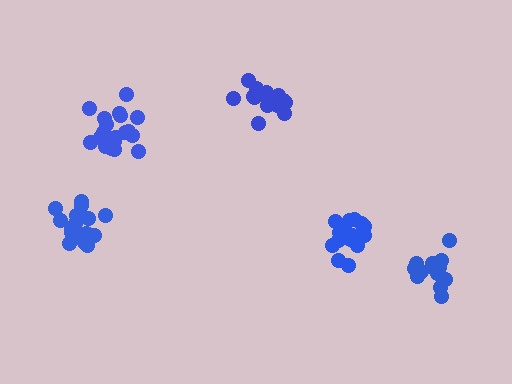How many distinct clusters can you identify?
There are 5 distinct clusters.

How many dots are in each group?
Group 1: 20 dots, Group 2: 15 dots, Group 3: 14 dots, Group 4: 17 dots, Group 5: 17 dots (83 total).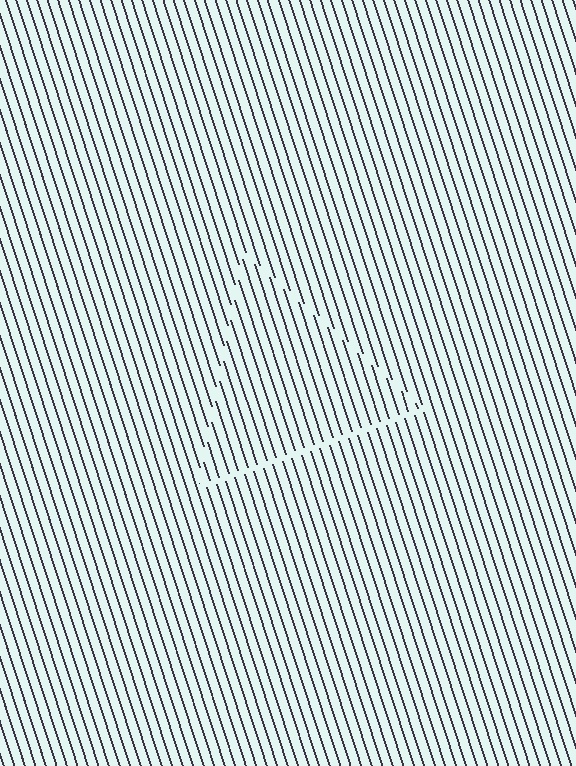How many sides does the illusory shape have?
3 sides — the line-ends trace a triangle.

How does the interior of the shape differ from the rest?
The interior of the shape contains the same grating, shifted by half a period — the contour is defined by the phase discontinuity where line-ends from the inner and outer gratings abut.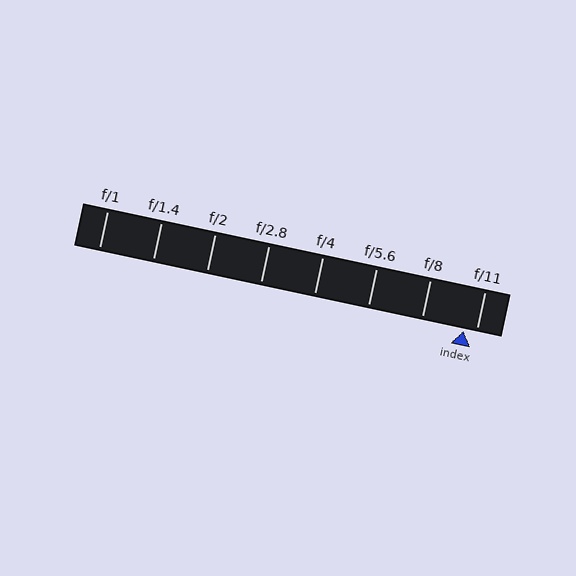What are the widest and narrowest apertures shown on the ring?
The widest aperture shown is f/1 and the narrowest is f/11.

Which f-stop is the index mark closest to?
The index mark is closest to f/11.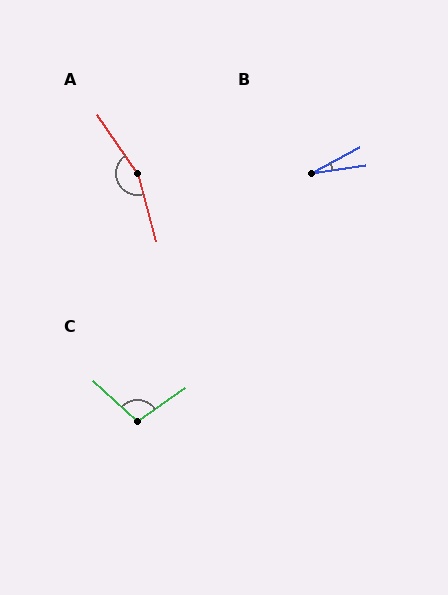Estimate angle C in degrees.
Approximately 102 degrees.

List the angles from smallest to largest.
B (20°), C (102°), A (161°).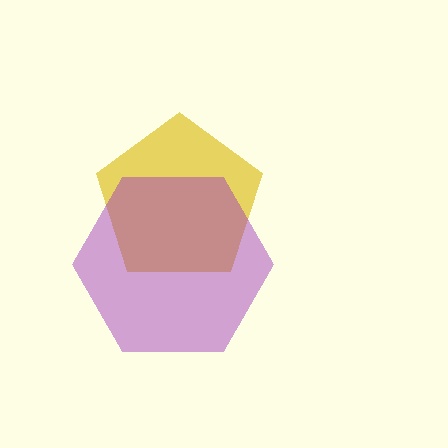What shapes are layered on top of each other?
The layered shapes are: a yellow pentagon, a purple hexagon.